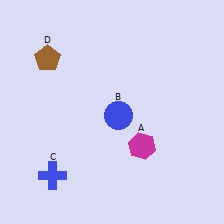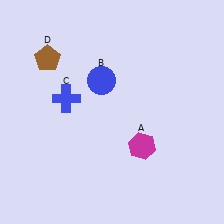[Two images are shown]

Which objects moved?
The objects that moved are: the blue circle (B), the blue cross (C).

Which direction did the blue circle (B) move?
The blue circle (B) moved up.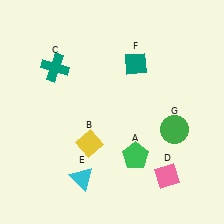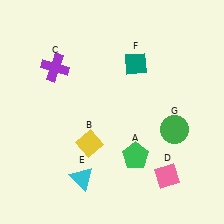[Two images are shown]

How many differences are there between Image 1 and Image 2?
There is 1 difference between the two images.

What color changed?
The cross (C) changed from teal in Image 1 to purple in Image 2.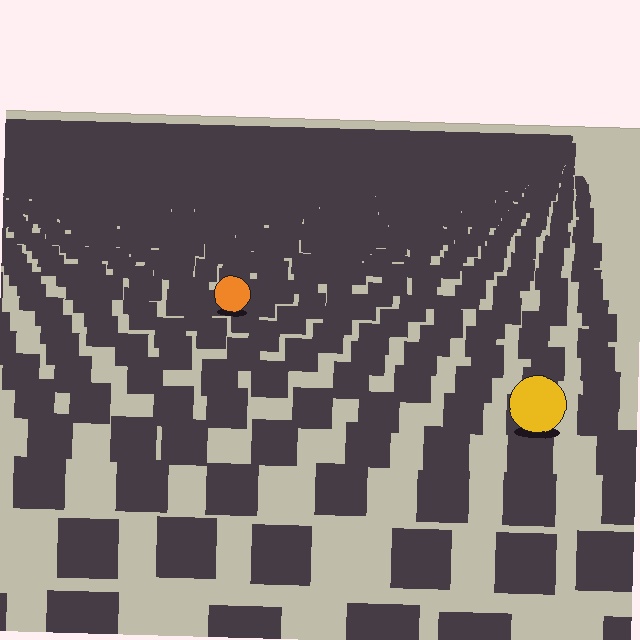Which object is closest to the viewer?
The yellow circle is closest. The texture marks near it are larger and more spread out.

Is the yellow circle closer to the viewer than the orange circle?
Yes. The yellow circle is closer — you can tell from the texture gradient: the ground texture is coarser near it.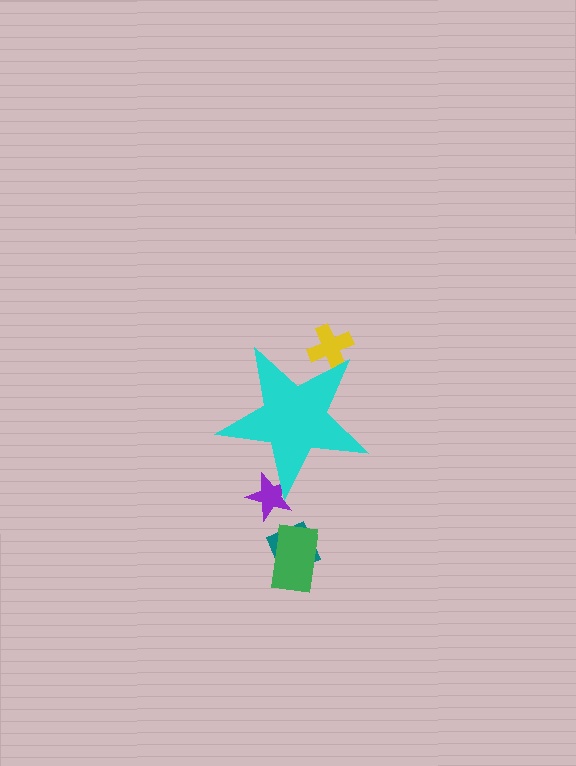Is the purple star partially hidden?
Yes, the purple star is partially hidden behind the cyan star.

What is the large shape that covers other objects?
A cyan star.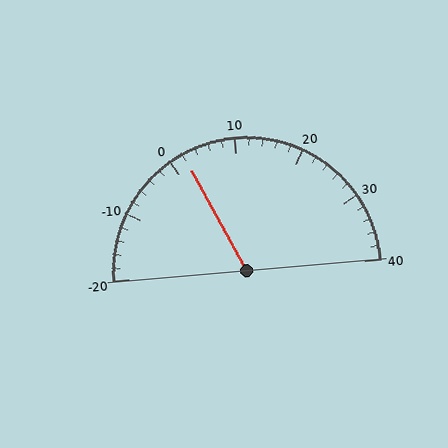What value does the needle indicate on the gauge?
The needle indicates approximately 2.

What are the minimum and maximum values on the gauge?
The gauge ranges from -20 to 40.